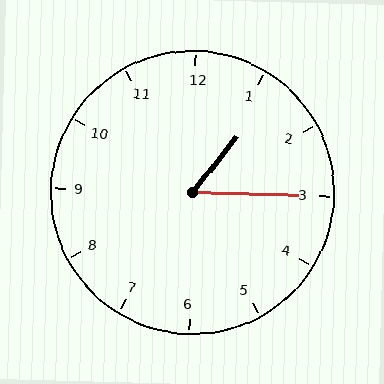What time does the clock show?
1:15.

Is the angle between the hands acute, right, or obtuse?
It is acute.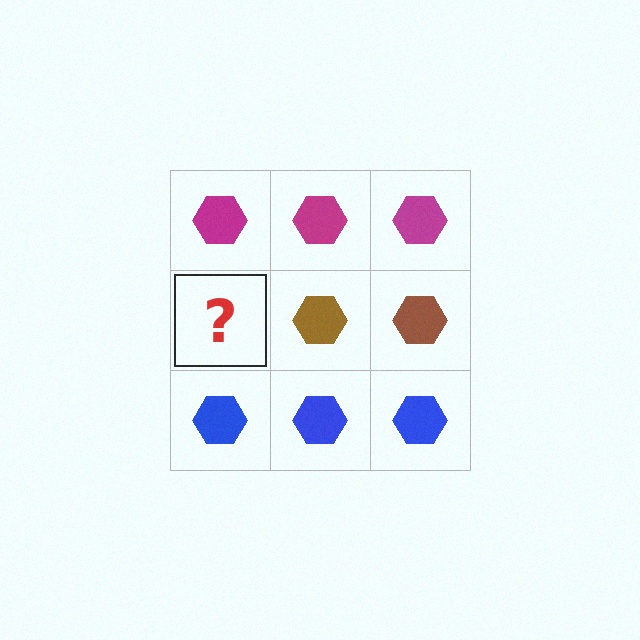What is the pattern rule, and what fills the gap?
The rule is that each row has a consistent color. The gap should be filled with a brown hexagon.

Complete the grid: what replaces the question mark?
The question mark should be replaced with a brown hexagon.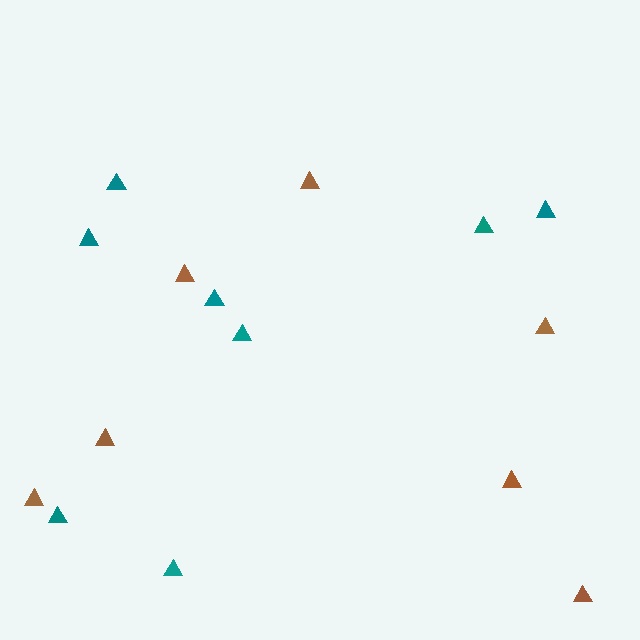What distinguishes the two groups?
There are 2 groups: one group of brown triangles (7) and one group of teal triangles (8).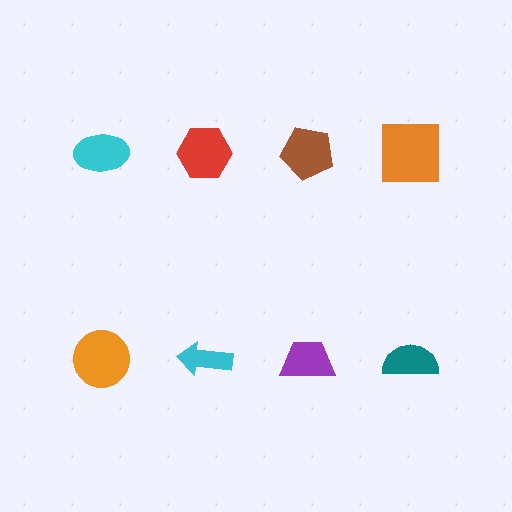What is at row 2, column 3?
A purple trapezoid.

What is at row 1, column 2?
A red hexagon.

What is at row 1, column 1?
A cyan ellipse.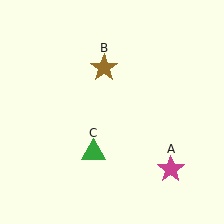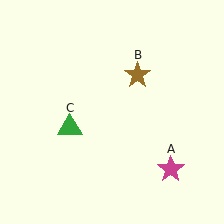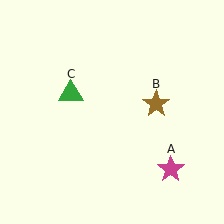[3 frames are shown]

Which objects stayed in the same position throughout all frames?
Magenta star (object A) remained stationary.